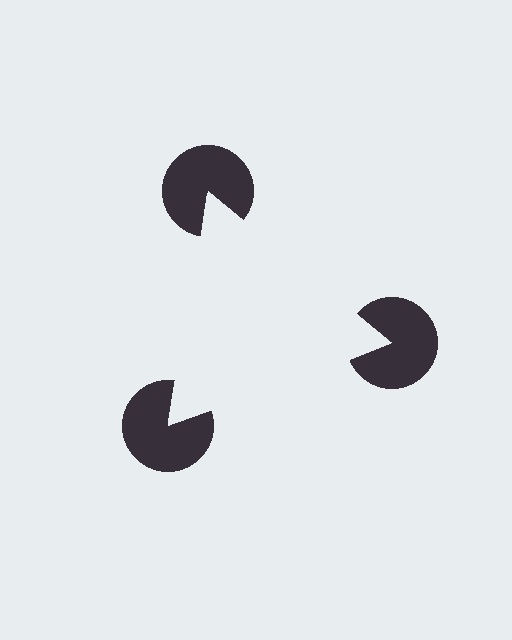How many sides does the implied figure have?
3 sides.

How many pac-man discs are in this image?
There are 3 — one at each vertex of the illusory triangle.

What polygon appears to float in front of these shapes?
An illusory triangle — its edges are inferred from the aligned wedge cuts in the pac-man discs, not physically drawn.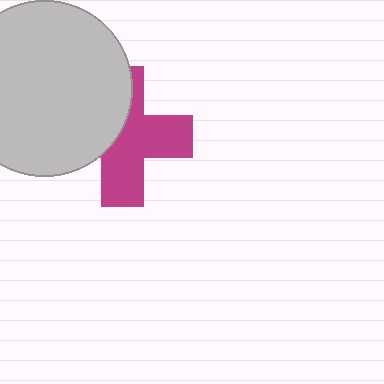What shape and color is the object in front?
The object in front is a light gray circle.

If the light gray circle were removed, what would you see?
You would see the complete magenta cross.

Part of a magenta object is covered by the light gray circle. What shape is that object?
It is a cross.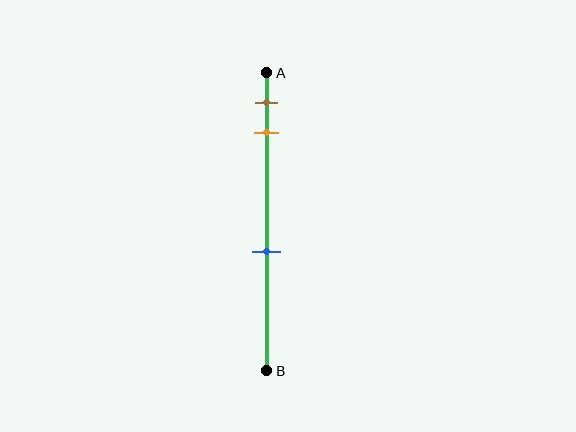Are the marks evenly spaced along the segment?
No, the marks are not evenly spaced.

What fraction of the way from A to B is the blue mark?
The blue mark is approximately 60% (0.6) of the way from A to B.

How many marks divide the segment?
There are 3 marks dividing the segment.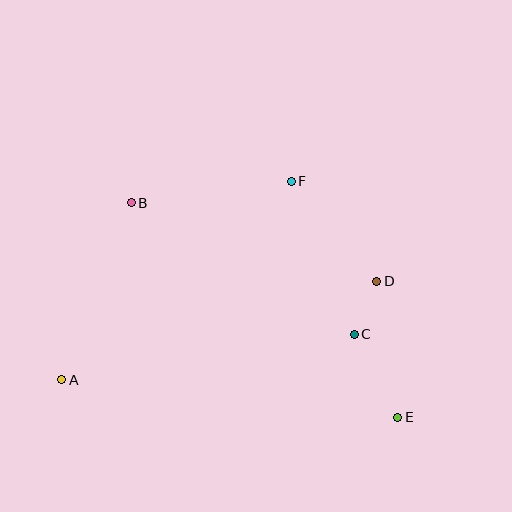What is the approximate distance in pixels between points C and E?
The distance between C and E is approximately 94 pixels.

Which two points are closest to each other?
Points C and D are closest to each other.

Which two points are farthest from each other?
Points B and E are farthest from each other.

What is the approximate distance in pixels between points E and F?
The distance between E and F is approximately 259 pixels.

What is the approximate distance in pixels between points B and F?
The distance between B and F is approximately 162 pixels.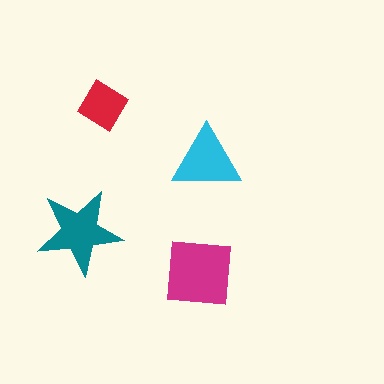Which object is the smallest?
The red diamond.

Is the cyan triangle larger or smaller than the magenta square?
Smaller.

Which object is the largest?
The magenta square.